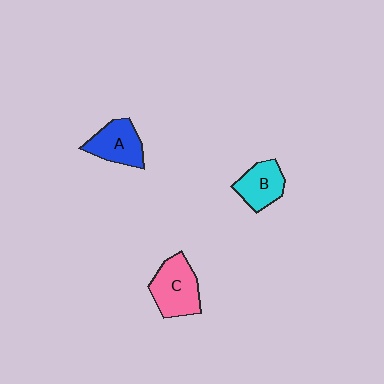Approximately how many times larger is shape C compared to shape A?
Approximately 1.2 times.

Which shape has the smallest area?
Shape B (cyan).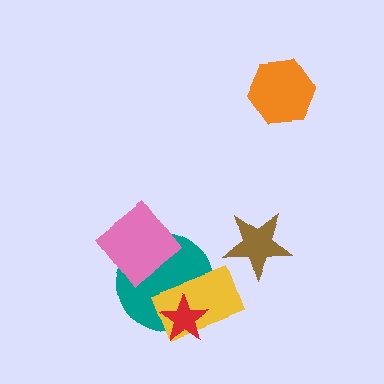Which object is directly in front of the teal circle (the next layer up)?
The yellow rectangle is directly in front of the teal circle.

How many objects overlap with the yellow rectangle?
2 objects overlap with the yellow rectangle.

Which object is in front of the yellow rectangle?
The red star is in front of the yellow rectangle.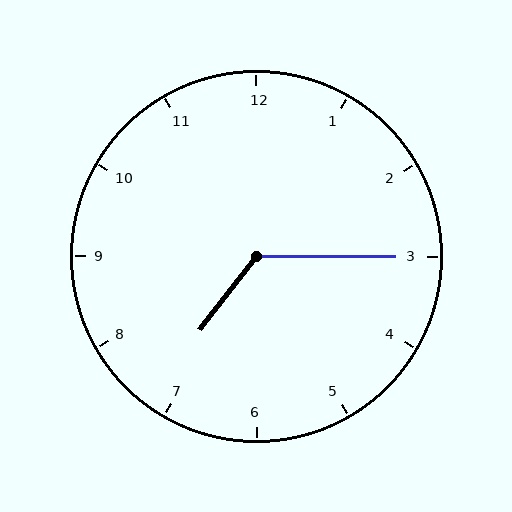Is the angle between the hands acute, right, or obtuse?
It is obtuse.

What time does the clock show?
7:15.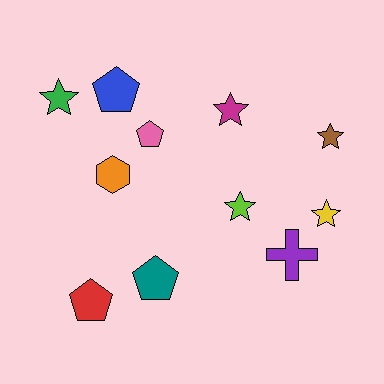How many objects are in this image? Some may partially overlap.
There are 11 objects.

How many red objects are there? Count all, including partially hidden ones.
There is 1 red object.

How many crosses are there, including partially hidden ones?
There is 1 cross.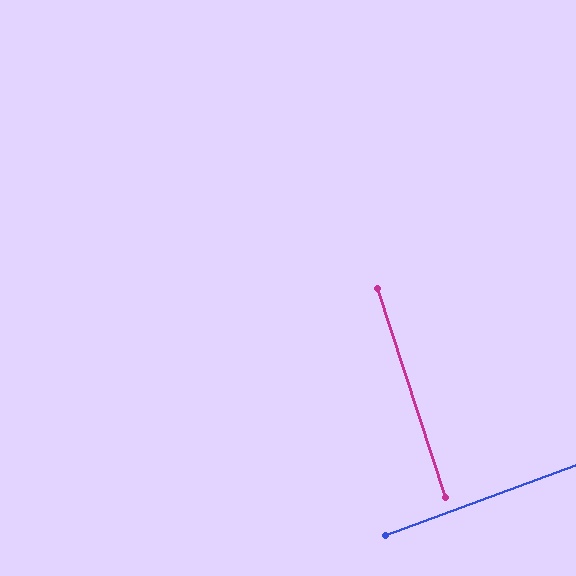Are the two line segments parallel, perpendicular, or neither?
Perpendicular — they meet at approximately 88°.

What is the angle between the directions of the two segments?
Approximately 88 degrees.